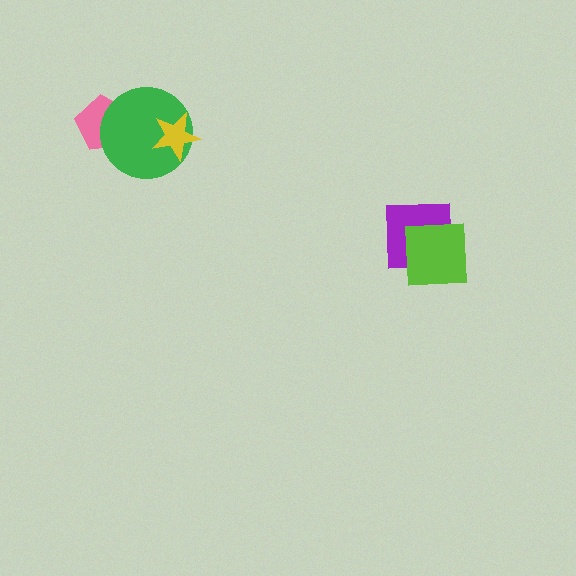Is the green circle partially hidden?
Yes, it is partially covered by another shape.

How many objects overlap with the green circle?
2 objects overlap with the green circle.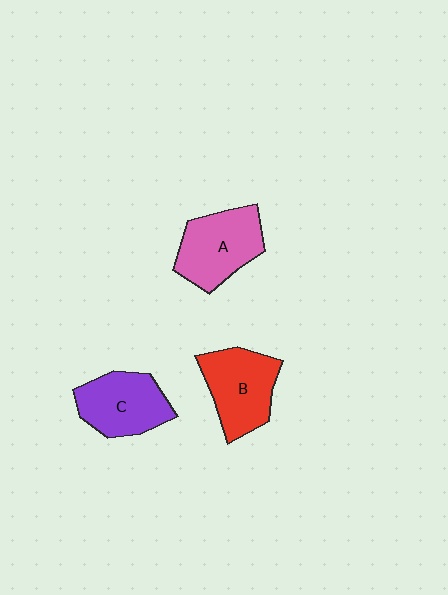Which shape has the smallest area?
Shape C (purple).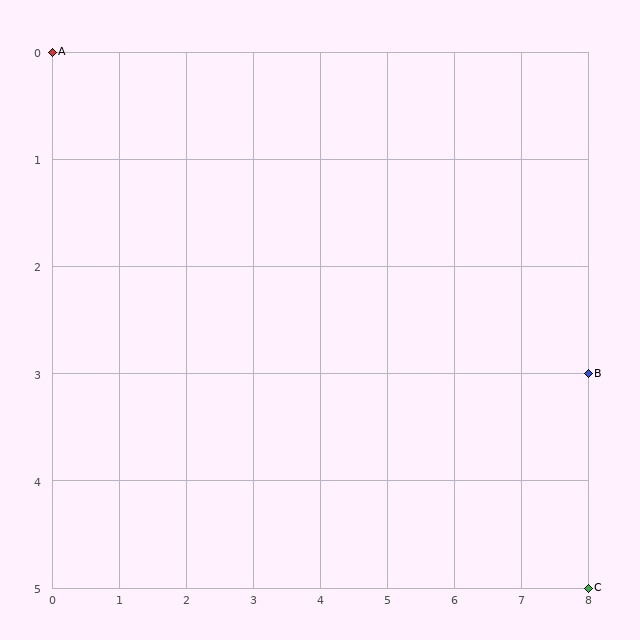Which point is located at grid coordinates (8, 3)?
Point B is at (8, 3).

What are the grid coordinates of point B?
Point B is at grid coordinates (8, 3).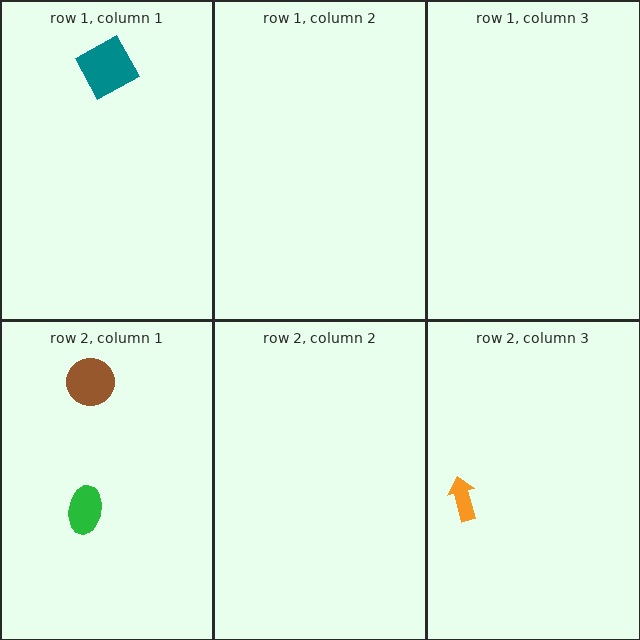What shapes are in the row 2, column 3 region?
The orange arrow.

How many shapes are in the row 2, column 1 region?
2.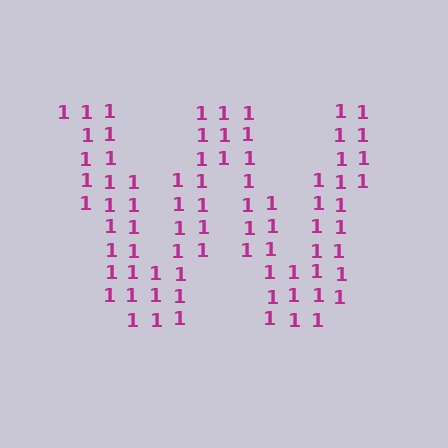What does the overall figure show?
The overall figure shows the letter W.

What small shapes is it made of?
It is made of small digit 1's.